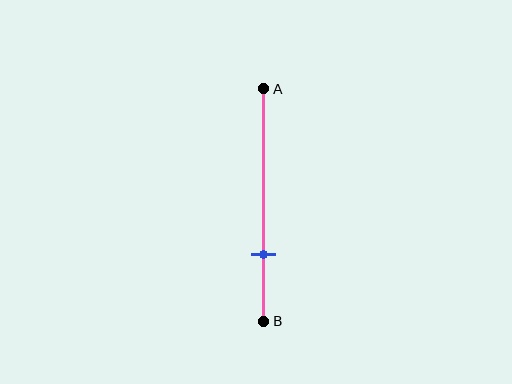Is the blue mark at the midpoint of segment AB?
No, the mark is at about 70% from A, not at the 50% midpoint.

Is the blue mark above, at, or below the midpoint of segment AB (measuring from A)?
The blue mark is below the midpoint of segment AB.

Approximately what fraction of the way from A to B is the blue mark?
The blue mark is approximately 70% of the way from A to B.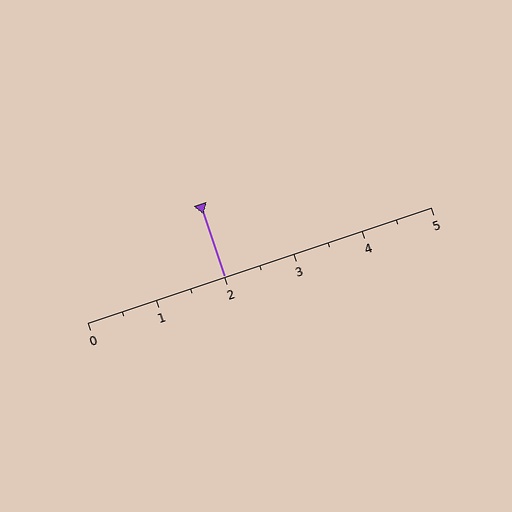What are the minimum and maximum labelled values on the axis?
The axis runs from 0 to 5.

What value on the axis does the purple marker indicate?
The marker indicates approximately 2.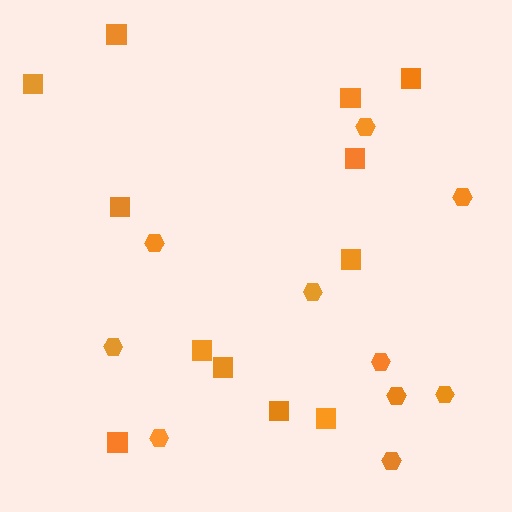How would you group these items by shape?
There are 2 groups: one group of hexagons (10) and one group of squares (12).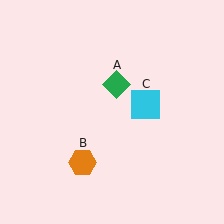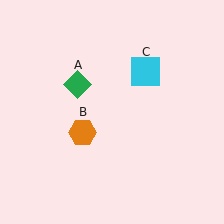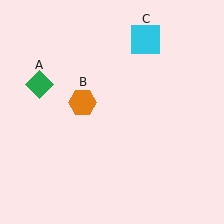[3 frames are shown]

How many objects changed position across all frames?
3 objects changed position: green diamond (object A), orange hexagon (object B), cyan square (object C).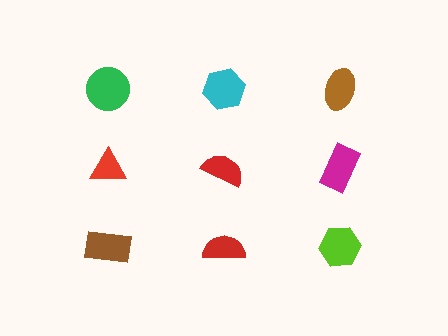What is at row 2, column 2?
A red semicircle.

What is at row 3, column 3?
A lime hexagon.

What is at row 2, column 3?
A magenta rectangle.